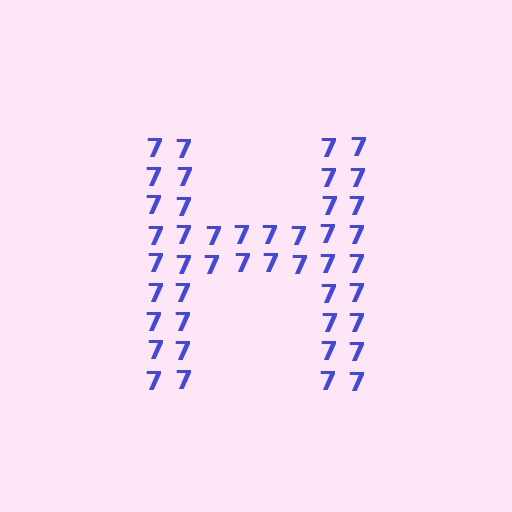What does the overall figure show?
The overall figure shows the letter H.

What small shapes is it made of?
It is made of small digit 7's.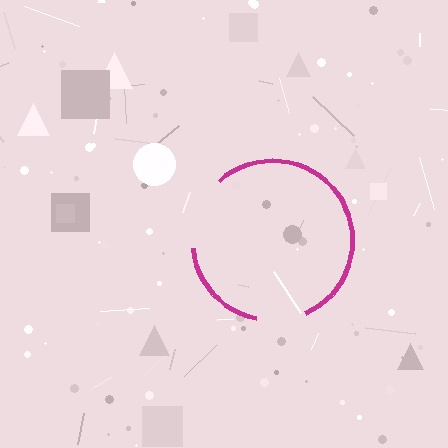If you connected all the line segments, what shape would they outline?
They would outline a circle.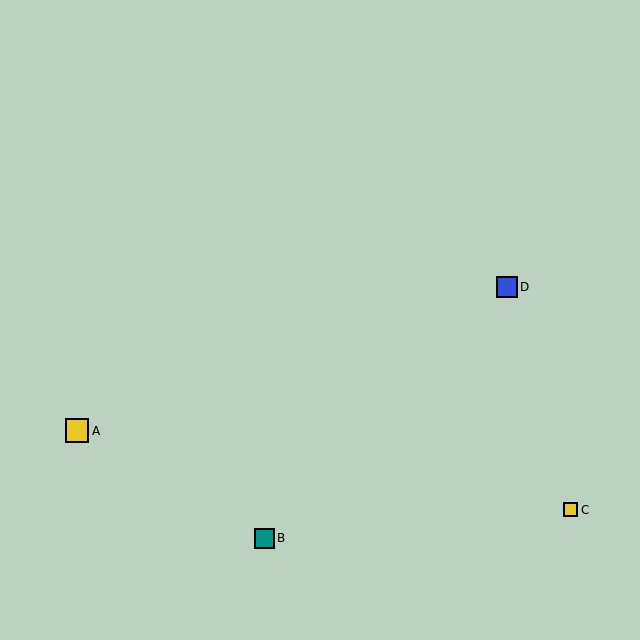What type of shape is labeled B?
Shape B is a teal square.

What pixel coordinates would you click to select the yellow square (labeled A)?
Click at (77, 431) to select the yellow square A.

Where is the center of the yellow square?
The center of the yellow square is at (571, 510).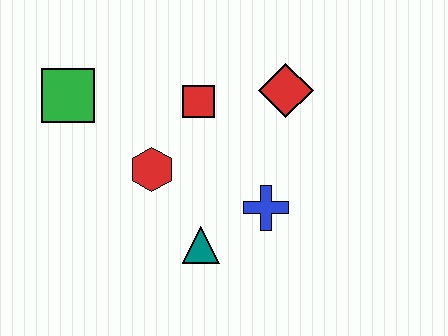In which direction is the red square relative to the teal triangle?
The red square is above the teal triangle.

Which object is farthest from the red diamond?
The green square is farthest from the red diamond.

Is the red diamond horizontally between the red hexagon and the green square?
No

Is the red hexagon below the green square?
Yes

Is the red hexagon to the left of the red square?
Yes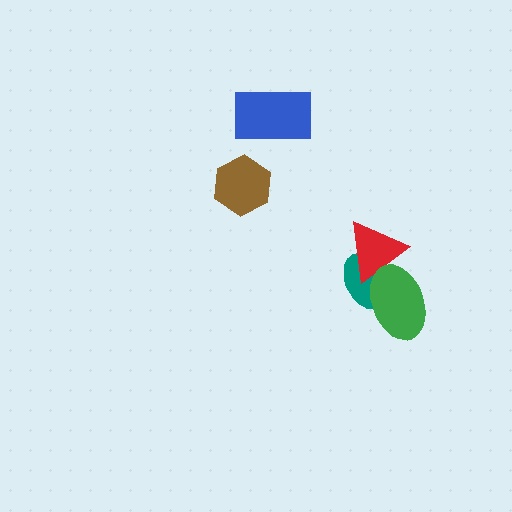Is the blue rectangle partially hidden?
No, no other shape covers it.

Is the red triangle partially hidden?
Yes, it is partially covered by another shape.